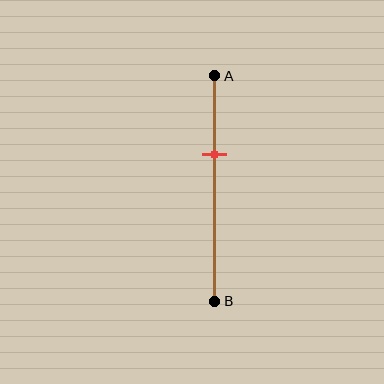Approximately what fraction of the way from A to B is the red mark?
The red mark is approximately 35% of the way from A to B.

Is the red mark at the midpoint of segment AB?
No, the mark is at about 35% from A, not at the 50% midpoint.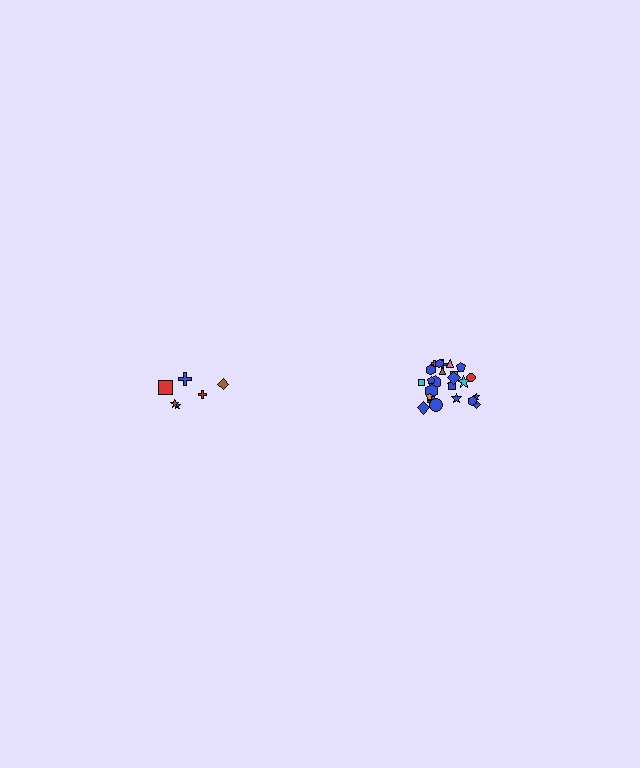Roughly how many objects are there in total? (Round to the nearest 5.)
Roughly 30 objects in total.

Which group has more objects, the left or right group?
The right group.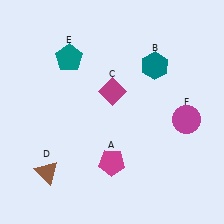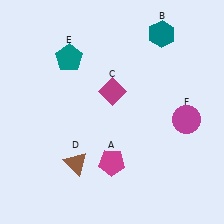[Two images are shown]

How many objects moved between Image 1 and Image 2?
2 objects moved between the two images.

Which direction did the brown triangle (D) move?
The brown triangle (D) moved right.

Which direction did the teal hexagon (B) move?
The teal hexagon (B) moved up.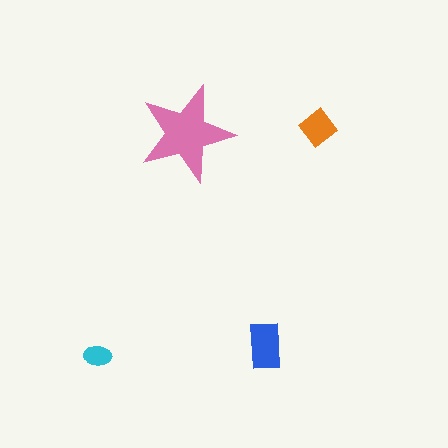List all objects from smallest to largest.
The cyan ellipse, the orange diamond, the blue rectangle, the pink star.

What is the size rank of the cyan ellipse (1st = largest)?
4th.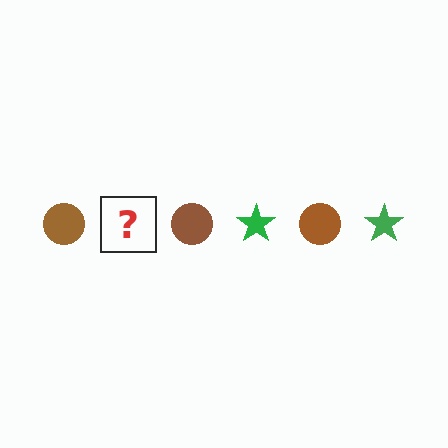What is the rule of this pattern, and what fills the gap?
The rule is that the pattern alternates between brown circle and green star. The gap should be filled with a green star.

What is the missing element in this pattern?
The missing element is a green star.